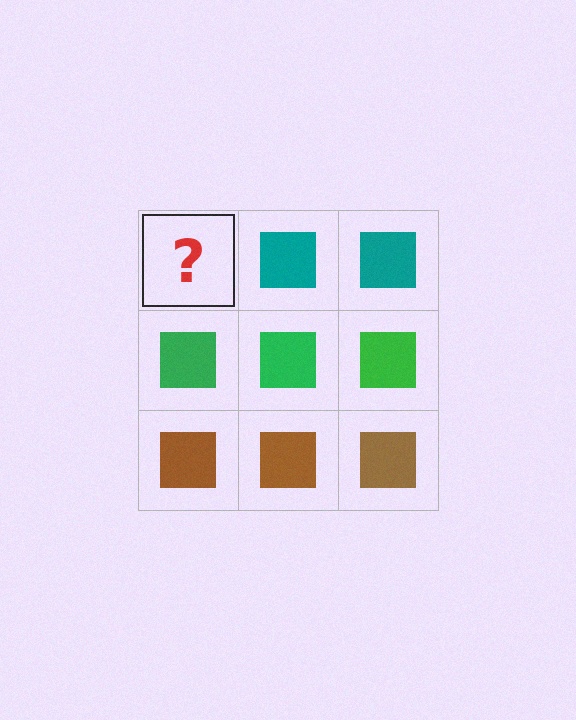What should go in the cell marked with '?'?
The missing cell should contain a teal square.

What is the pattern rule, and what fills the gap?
The rule is that each row has a consistent color. The gap should be filled with a teal square.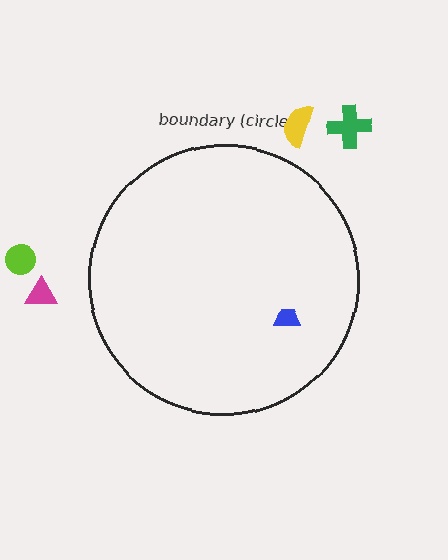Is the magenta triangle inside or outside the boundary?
Outside.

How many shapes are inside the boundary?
1 inside, 4 outside.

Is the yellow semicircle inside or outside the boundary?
Outside.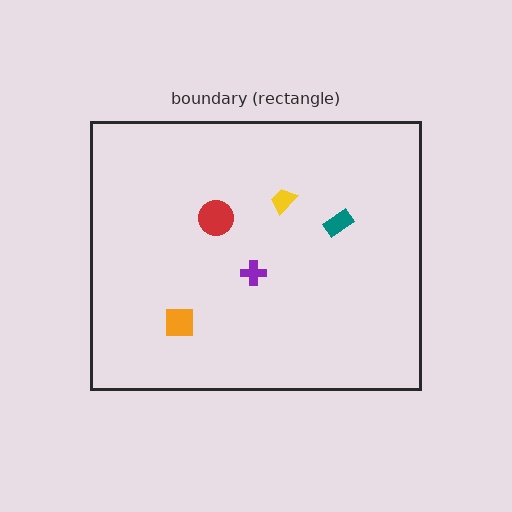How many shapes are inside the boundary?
5 inside, 0 outside.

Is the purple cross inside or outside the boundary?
Inside.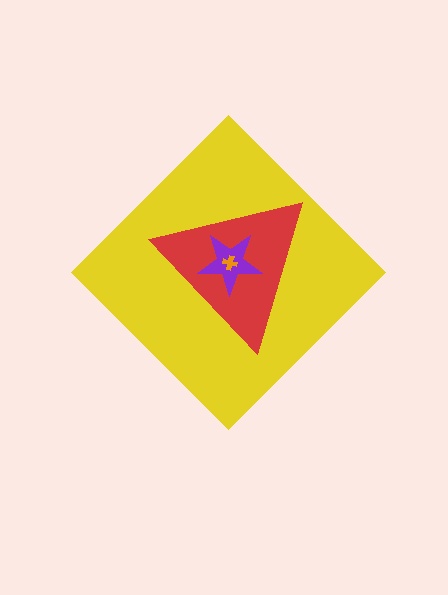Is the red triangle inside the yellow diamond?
Yes.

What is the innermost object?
The orange cross.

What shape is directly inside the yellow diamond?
The red triangle.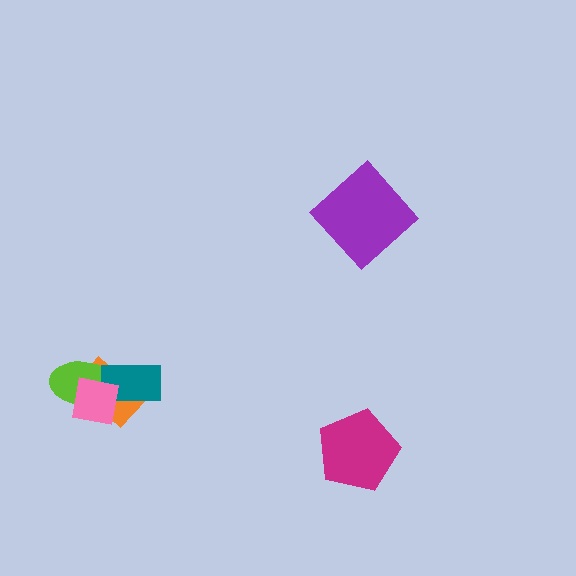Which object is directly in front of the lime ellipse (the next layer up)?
The teal rectangle is directly in front of the lime ellipse.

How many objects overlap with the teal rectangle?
3 objects overlap with the teal rectangle.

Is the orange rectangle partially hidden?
Yes, it is partially covered by another shape.